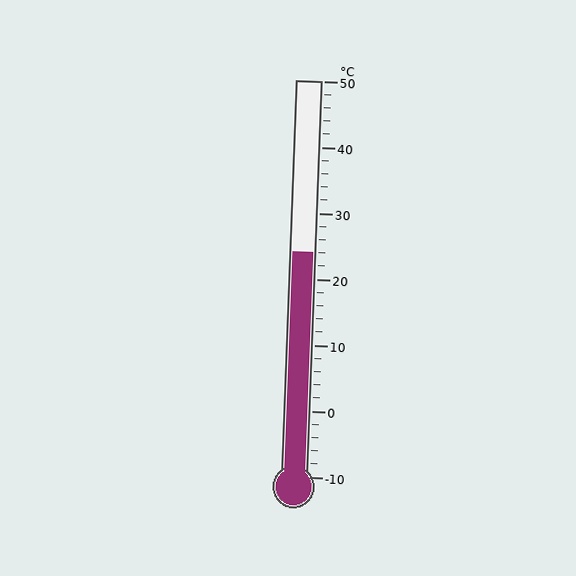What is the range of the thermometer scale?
The thermometer scale ranges from -10°C to 50°C.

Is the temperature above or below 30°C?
The temperature is below 30°C.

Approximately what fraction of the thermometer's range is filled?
The thermometer is filled to approximately 55% of its range.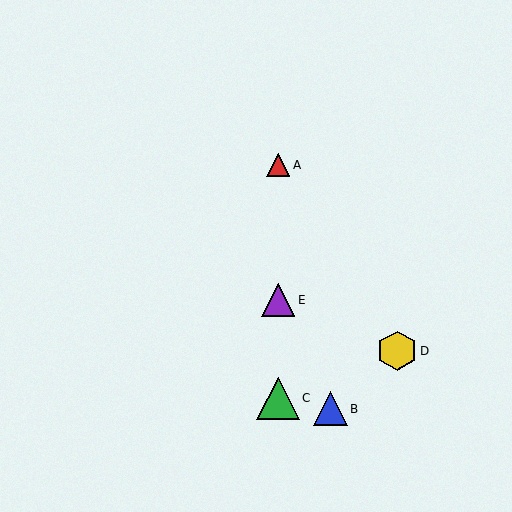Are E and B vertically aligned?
No, E is at x≈278 and B is at x≈330.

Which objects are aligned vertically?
Objects A, C, E are aligned vertically.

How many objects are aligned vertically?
3 objects (A, C, E) are aligned vertically.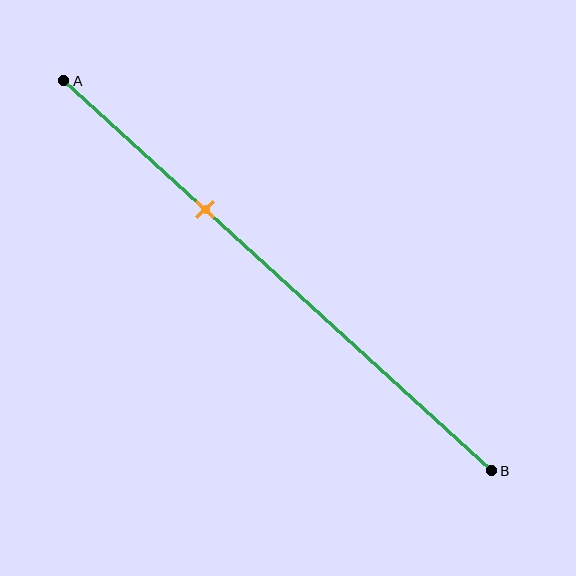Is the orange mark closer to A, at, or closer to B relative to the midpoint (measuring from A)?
The orange mark is closer to point A than the midpoint of segment AB.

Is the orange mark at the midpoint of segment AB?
No, the mark is at about 35% from A, not at the 50% midpoint.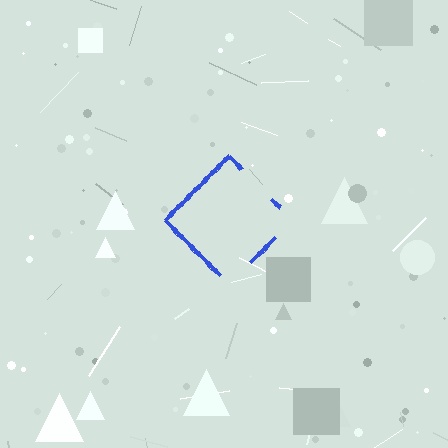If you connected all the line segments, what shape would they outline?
They would outline a diamond.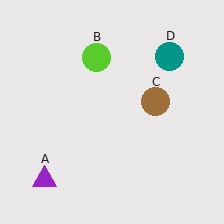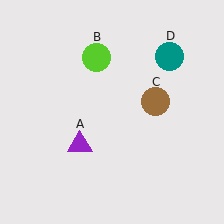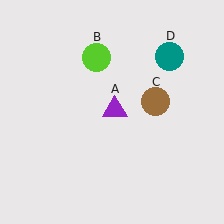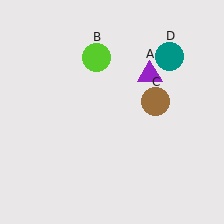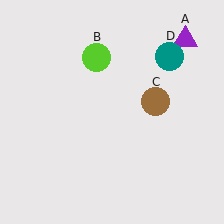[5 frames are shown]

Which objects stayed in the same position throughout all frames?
Lime circle (object B) and brown circle (object C) and teal circle (object D) remained stationary.